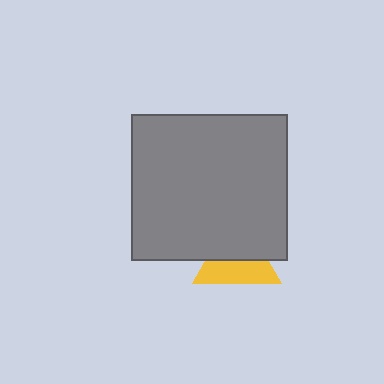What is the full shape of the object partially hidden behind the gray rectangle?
The partially hidden object is a yellow triangle.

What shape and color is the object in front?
The object in front is a gray rectangle.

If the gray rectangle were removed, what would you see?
You would see the complete yellow triangle.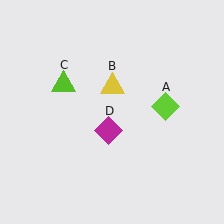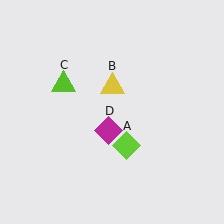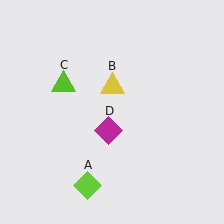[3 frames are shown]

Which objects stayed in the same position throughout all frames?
Yellow triangle (object B) and lime triangle (object C) and magenta diamond (object D) remained stationary.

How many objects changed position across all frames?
1 object changed position: lime diamond (object A).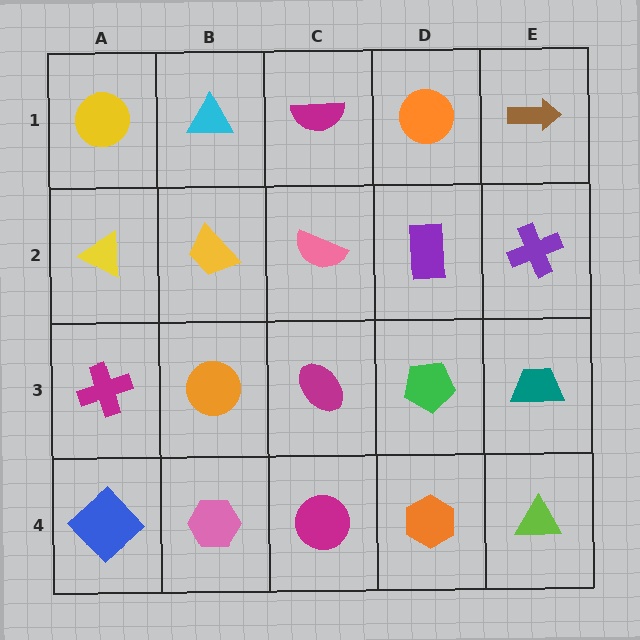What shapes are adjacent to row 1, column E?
A purple cross (row 2, column E), an orange circle (row 1, column D).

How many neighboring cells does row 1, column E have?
2.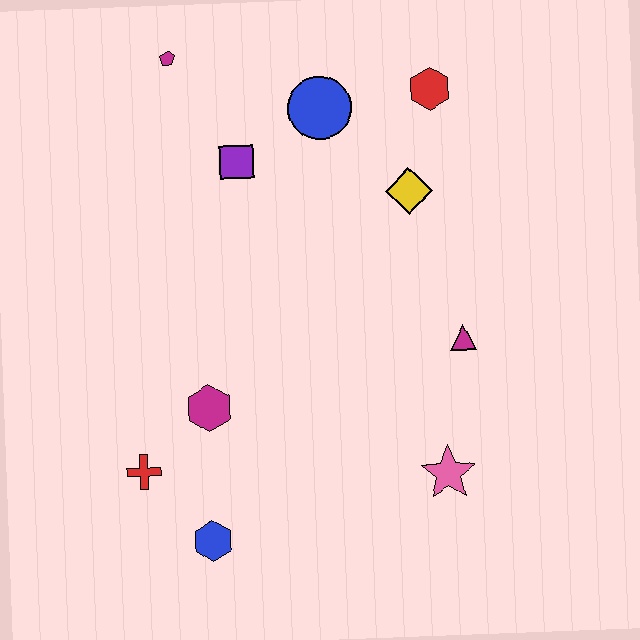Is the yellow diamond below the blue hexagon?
No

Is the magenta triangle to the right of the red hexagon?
Yes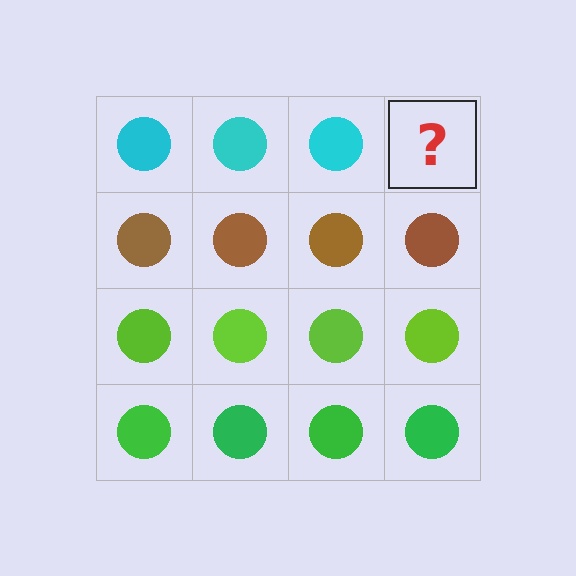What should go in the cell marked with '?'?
The missing cell should contain a cyan circle.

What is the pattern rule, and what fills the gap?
The rule is that each row has a consistent color. The gap should be filled with a cyan circle.